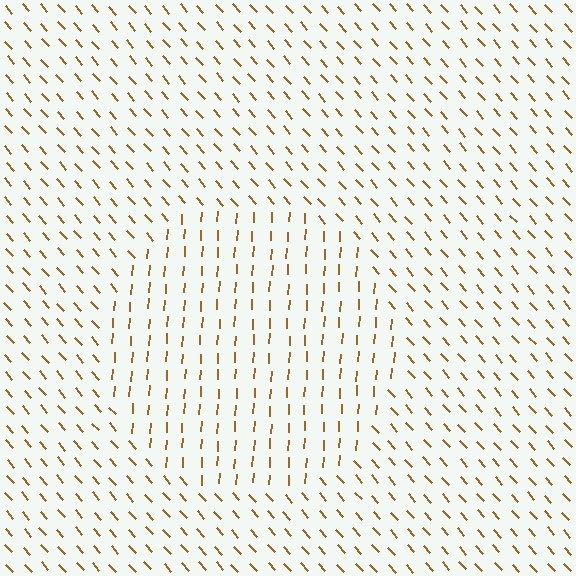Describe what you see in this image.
The image is filled with small brown line segments. A circle region in the image has lines oriented differently from the surrounding lines, creating a visible texture boundary.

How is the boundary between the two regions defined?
The boundary is defined purely by a change in line orientation (approximately 45 degrees difference). All lines are the same color and thickness.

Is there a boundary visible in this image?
Yes, there is a texture boundary formed by a change in line orientation.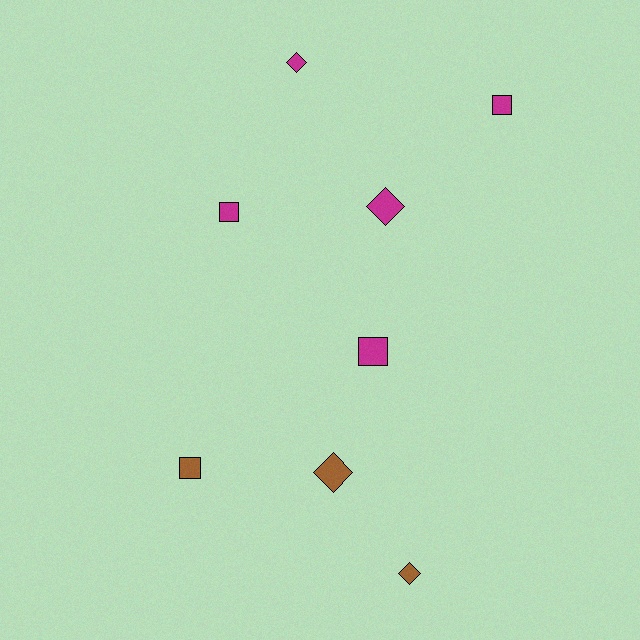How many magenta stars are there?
There are no magenta stars.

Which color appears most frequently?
Magenta, with 5 objects.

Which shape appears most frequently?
Square, with 4 objects.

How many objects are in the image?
There are 8 objects.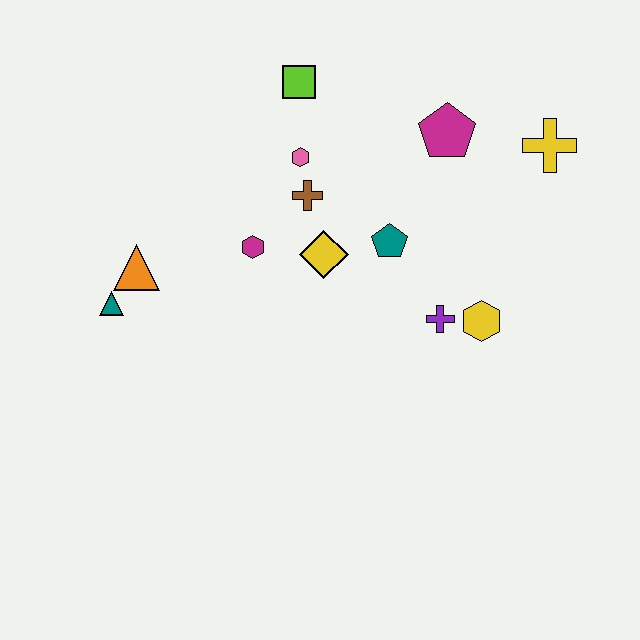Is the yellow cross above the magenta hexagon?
Yes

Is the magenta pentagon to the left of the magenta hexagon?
No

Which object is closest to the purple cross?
The yellow hexagon is closest to the purple cross.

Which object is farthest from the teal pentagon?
The teal triangle is farthest from the teal pentagon.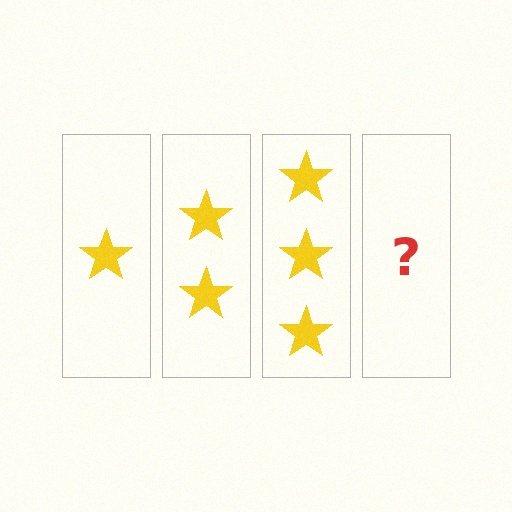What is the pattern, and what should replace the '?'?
The pattern is that each step adds one more star. The '?' should be 4 stars.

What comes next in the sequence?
The next element should be 4 stars.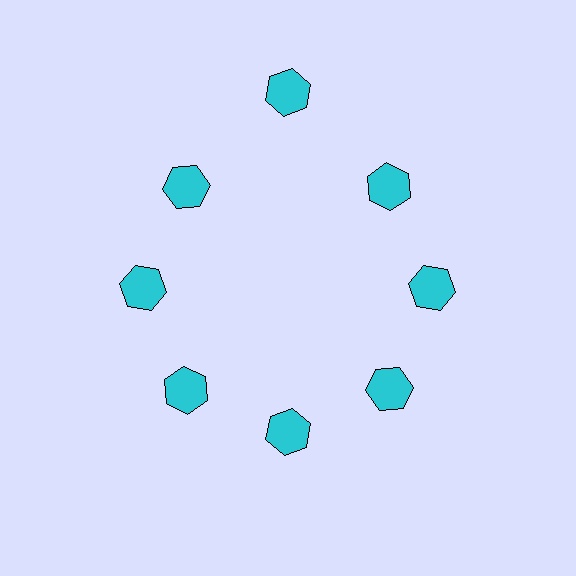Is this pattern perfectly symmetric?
No. The 8 cyan hexagons are arranged in a ring, but one element near the 12 o'clock position is pushed outward from the center, breaking the 8-fold rotational symmetry.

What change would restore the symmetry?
The symmetry would be restored by moving it inward, back onto the ring so that all 8 hexagons sit at equal angles and equal distance from the center.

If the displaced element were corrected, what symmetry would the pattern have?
It would have 8-fold rotational symmetry — the pattern would map onto itself every 45 degrees.